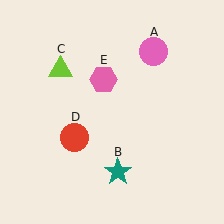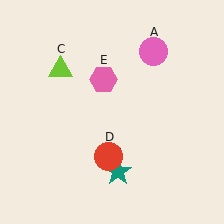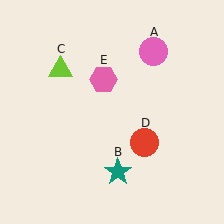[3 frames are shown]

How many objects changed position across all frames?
1 object changed position: red circle (object D).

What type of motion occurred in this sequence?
The red circle (object D) rotated counterclockwise around the center of the scene.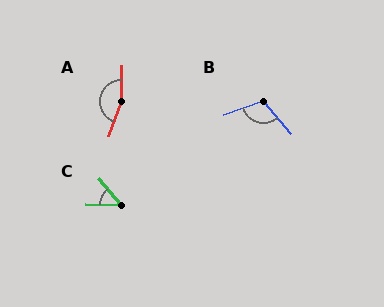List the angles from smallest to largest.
C (49°), B (112°), A (161°).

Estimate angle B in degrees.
Approximately 112 degrees.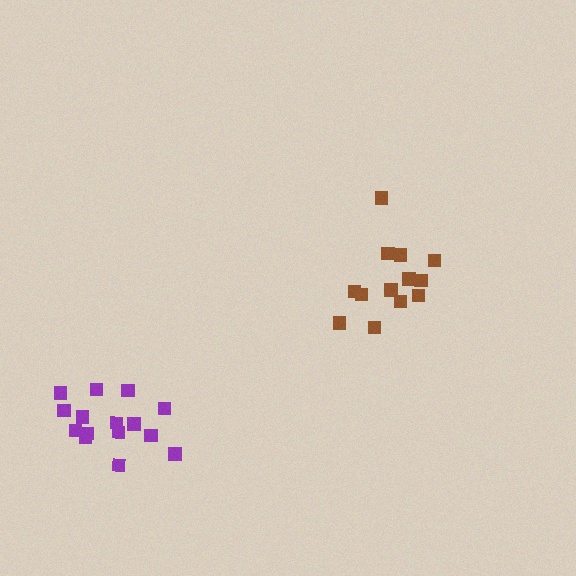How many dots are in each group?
Group 1: 13 dots, Group 2: 15 dots (28 total).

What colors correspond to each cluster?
The clusters are colored: brown, purple.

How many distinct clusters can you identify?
There are 2 distinct clusters.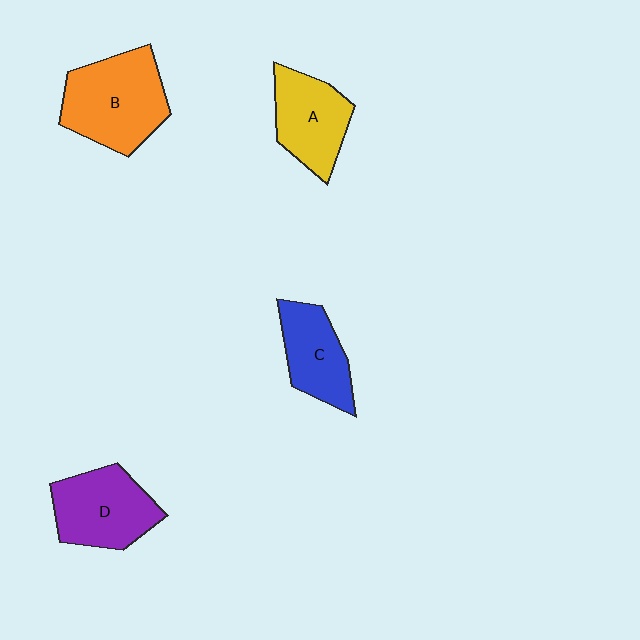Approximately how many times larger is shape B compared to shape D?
Approximately 1.2 times.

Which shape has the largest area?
Shape B (orange).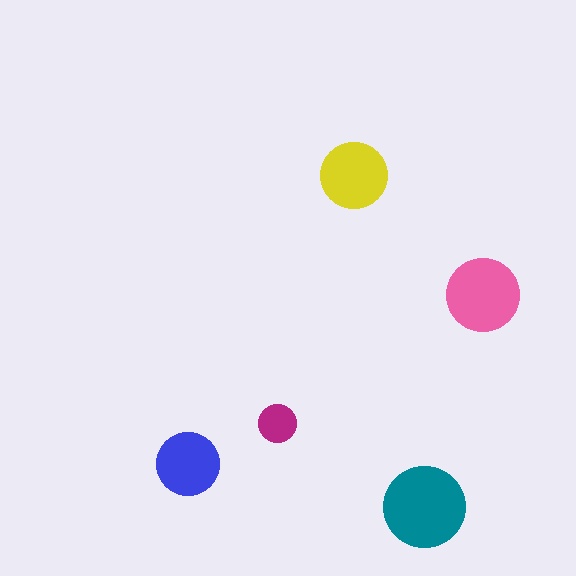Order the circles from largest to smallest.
the teal one, the pink one, the yellow one, the blue one, the magenta one.